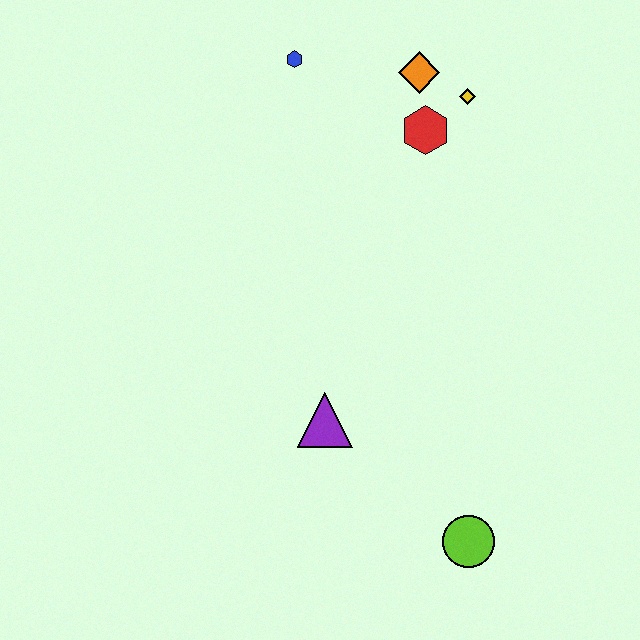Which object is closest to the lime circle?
The purple triangle is closest to the lime circle.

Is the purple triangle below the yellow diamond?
Yes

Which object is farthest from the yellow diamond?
The lime circle is farthest from the yellow diamond.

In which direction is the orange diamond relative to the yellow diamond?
The orange diamond is to the left of the yellow diamond.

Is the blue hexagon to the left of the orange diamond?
Yes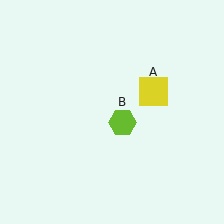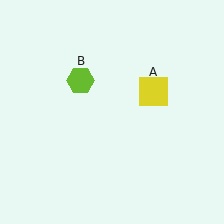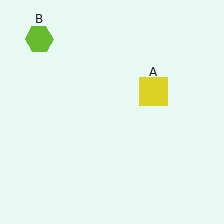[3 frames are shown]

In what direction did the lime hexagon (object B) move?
The lime hexagon (object B) moved up and to the left.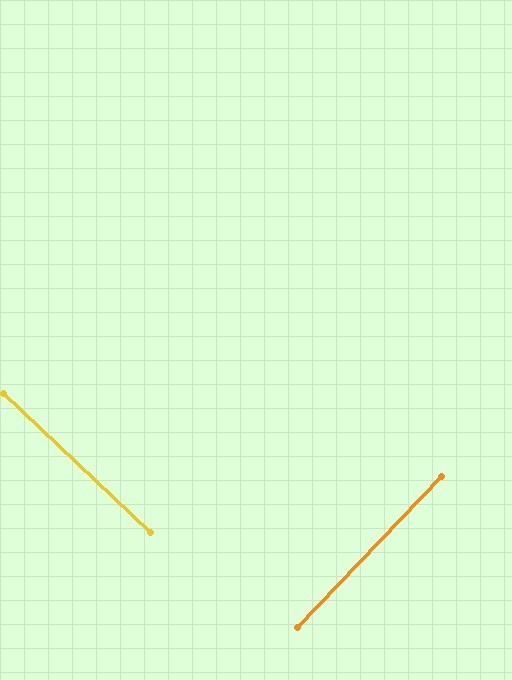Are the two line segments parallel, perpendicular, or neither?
Perpendicular — they meet at approximately 90°.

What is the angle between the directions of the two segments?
Approximately 90 degrees.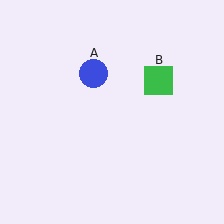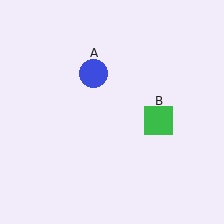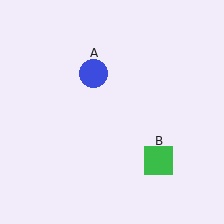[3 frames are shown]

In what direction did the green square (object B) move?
The green square (object B) moved down.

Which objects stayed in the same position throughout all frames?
Blue circle (object A) remained stationary.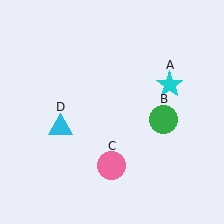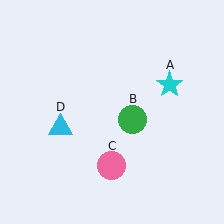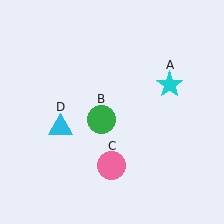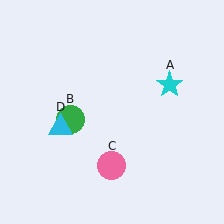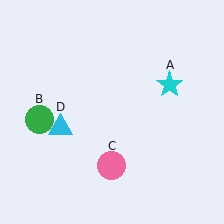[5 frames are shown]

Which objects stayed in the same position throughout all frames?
Cyan star (object A) and pink circle (object C) and cyan triangle (object D) remained stationary.